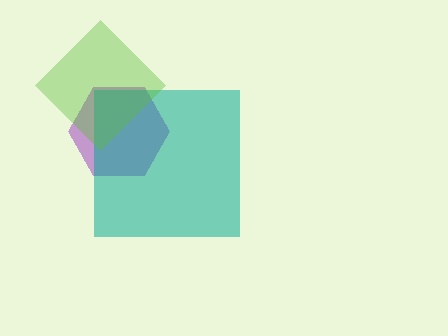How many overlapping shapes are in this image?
There are 3 overlapping shapes in the image.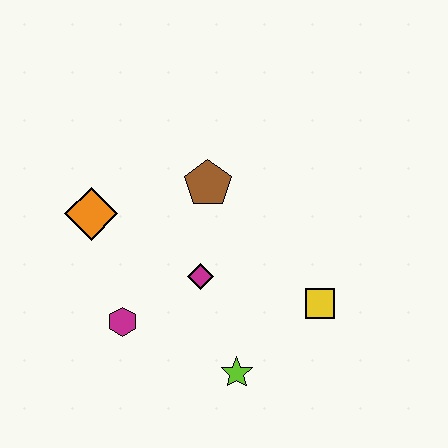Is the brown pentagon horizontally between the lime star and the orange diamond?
Yes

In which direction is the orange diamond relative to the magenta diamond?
The orange diamond is to the left of the magenta diamond.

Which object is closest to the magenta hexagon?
The magenta diamond is closest to the magenta hexagon.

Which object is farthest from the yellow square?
The orange diamond is farthest from the yellow square.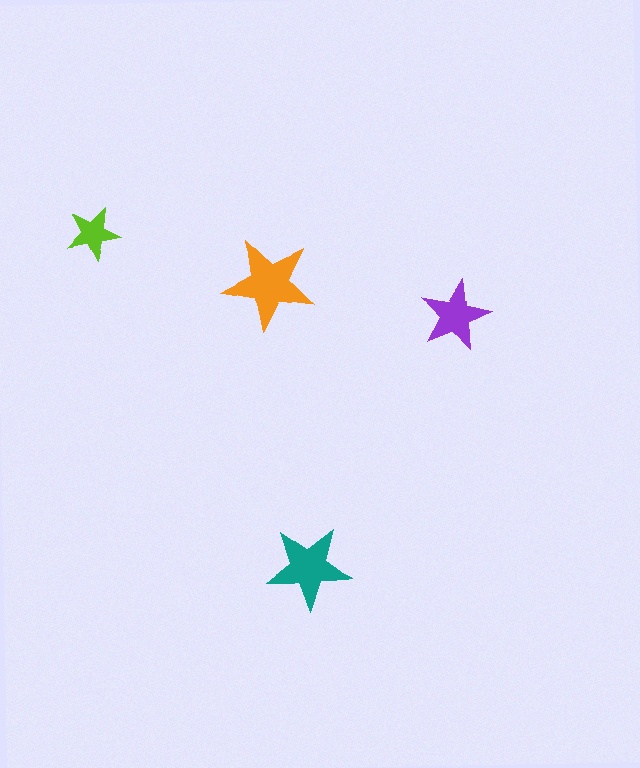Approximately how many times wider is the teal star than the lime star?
About 1.5 times wider.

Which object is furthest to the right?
The purple star is rightmost.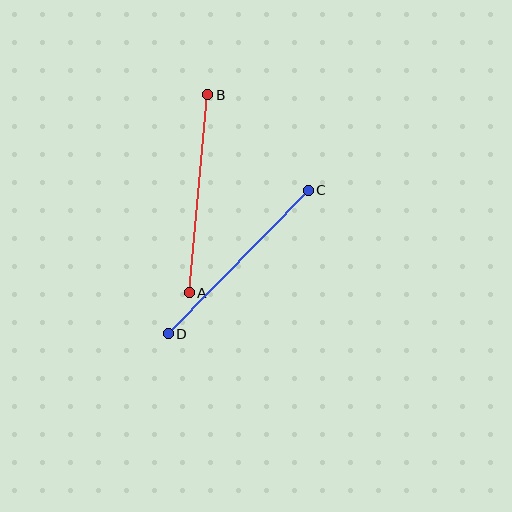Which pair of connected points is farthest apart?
Points C and D are farthest apart.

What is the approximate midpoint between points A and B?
The midpoint is at approximately (198, 194) pixels.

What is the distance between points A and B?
The distance is approximately 199 pixels.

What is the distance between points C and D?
The distance is approximately 200 pixels.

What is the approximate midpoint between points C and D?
The midpoint is at approximately (238, 262) pixels.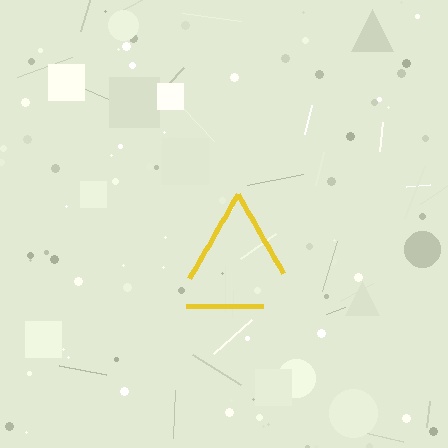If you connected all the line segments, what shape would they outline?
They would outline a triangle.